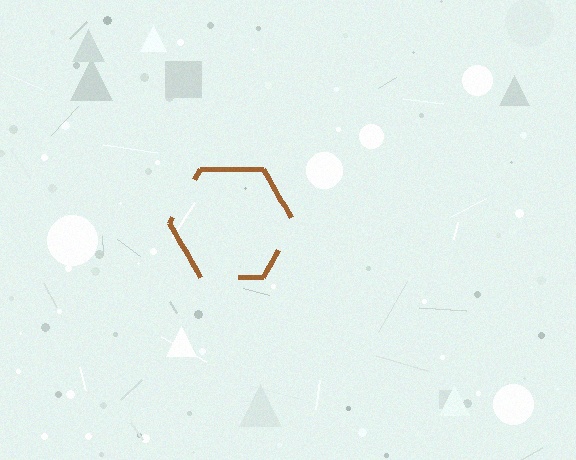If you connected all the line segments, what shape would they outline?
They would outline a hexagon.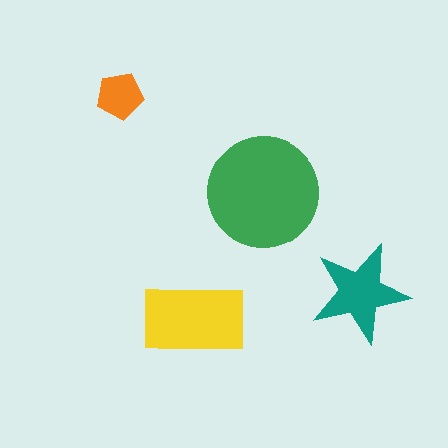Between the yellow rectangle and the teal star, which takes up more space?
The yellow rectangle.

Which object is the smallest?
The orange pentagon.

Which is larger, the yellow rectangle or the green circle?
The green circle.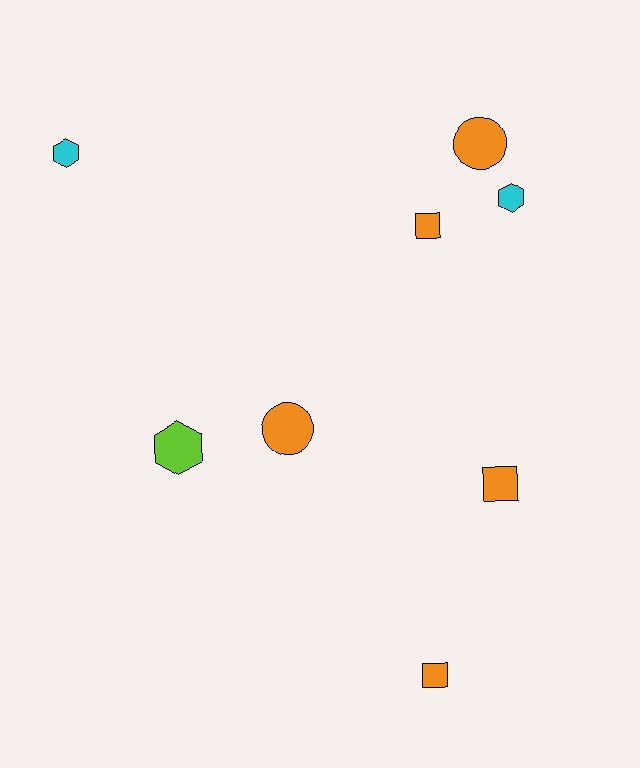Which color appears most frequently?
Orange, with 5 objects.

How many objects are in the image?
There are 8 objects.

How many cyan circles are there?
There are no cyan circles.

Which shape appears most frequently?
Hexagon, with 3 objects.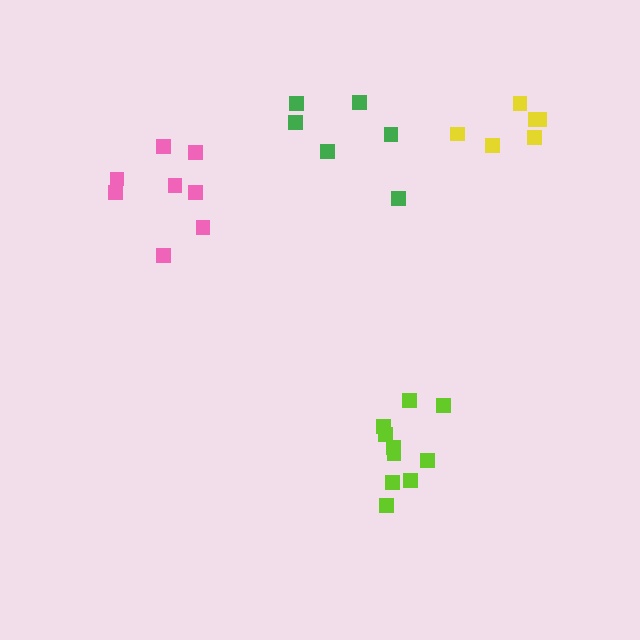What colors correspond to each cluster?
The clusters are colored: pink, green, yellow, lime.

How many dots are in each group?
Group 1: 8 dots, Group 2: 6 dots, Group 3: 6 dots, Group 4: 10 dots (30 total).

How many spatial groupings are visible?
There are 4 spatial groupings.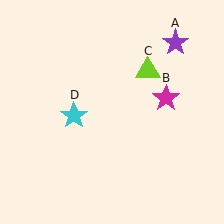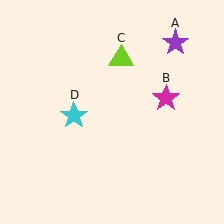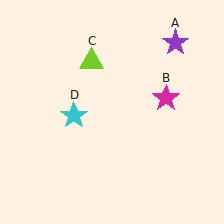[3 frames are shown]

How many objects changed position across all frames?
1 object changed position: lime triangle (object C).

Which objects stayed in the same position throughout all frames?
Purple star (object A) and magenta star (object B) and cyan star (object D) remained stationary.